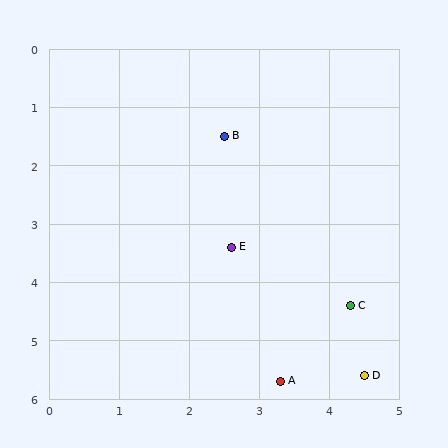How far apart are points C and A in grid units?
Points C and A are about 1.6 grid units apart.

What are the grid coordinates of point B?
Point B is at approximately (2.5, 1.5).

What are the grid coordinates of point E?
Point E is at approximately (2.6, 3.4).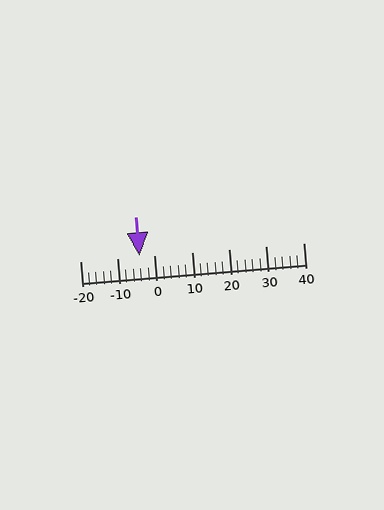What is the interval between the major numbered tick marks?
The major tick marks are spaced 10 units apart.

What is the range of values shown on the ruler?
The ruler shows values from -20 to 40.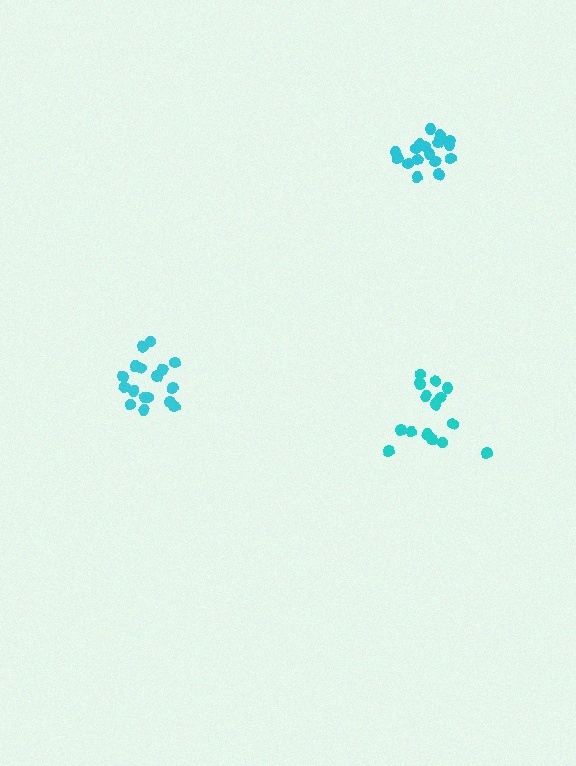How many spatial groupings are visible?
There are 3 spatial groupings.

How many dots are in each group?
Group 1: 18 dots, Group 2: 15 dots, Group 3: 17 dots (50 total).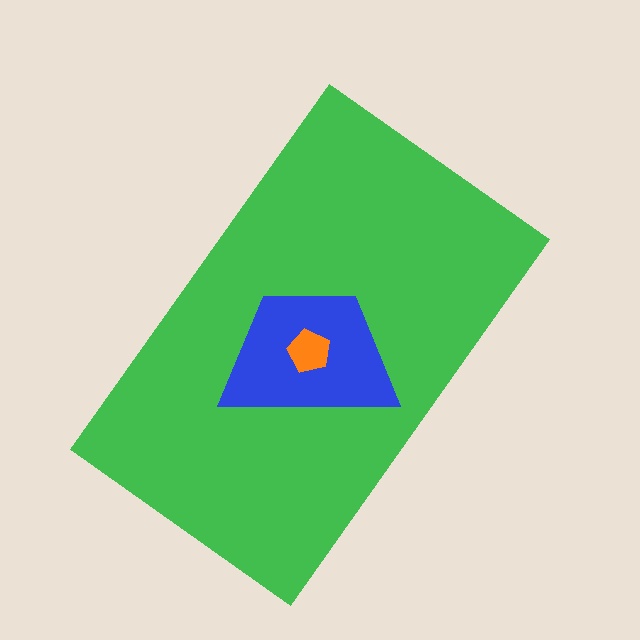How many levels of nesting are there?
3.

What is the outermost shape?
The green rectangle.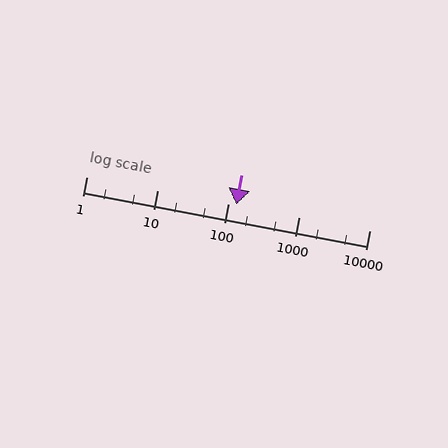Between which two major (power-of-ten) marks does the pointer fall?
The pointer is between 100 and 1000.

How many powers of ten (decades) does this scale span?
The scale spans 4 decades, from 1 to 10000.